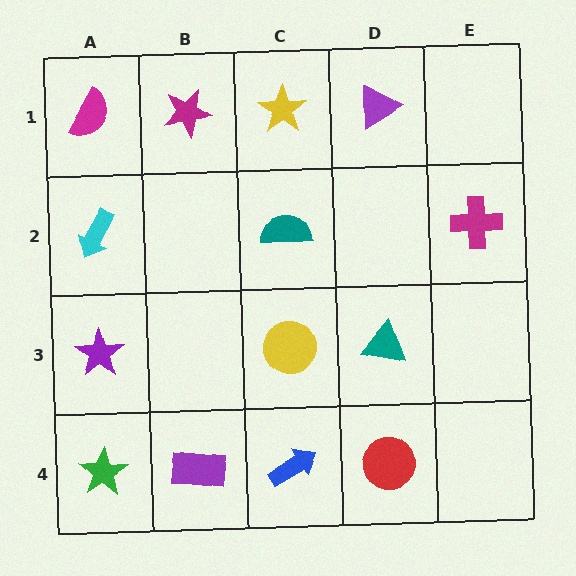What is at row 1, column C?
A yellow star.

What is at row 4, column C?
A blue arrow.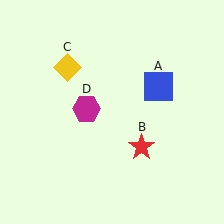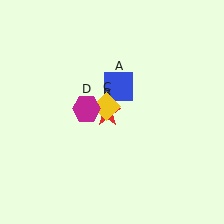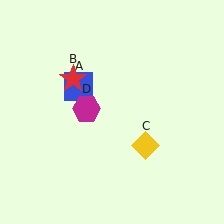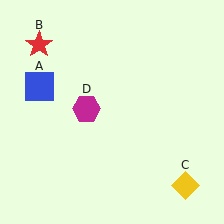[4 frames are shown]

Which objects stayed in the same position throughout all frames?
Magenta hexagon (object D) remained stationary.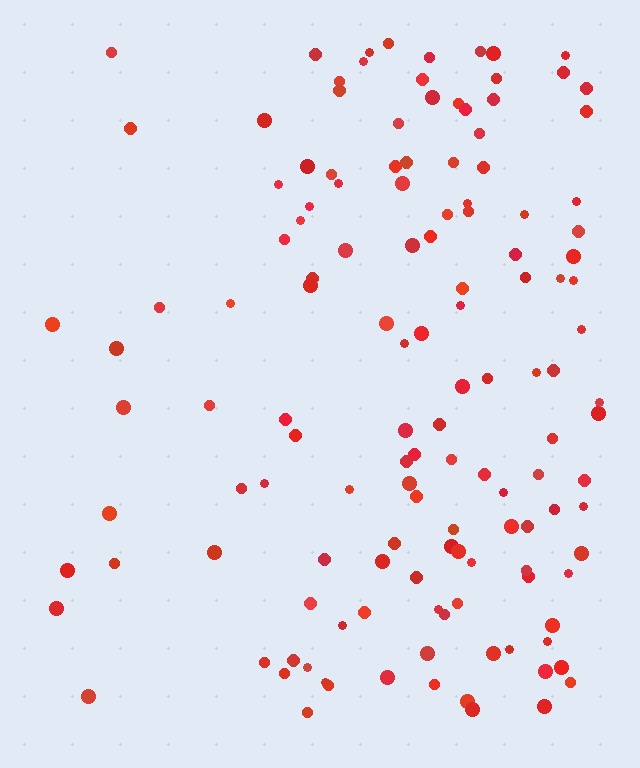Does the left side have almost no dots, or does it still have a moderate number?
Still a moderate number, just noticeably fewer than the right.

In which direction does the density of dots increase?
From left to right, with the right side densest.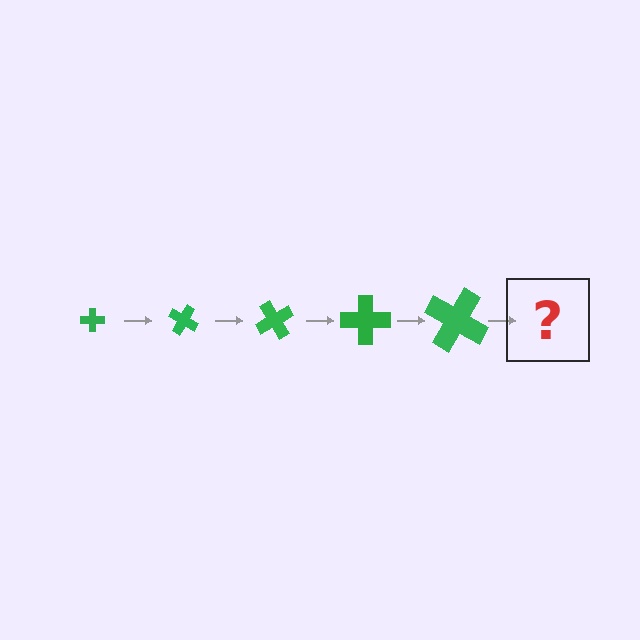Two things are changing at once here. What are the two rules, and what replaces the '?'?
The two rules are that the cross grows larger each step and it rotates 30 degrees each step. The '?' should be a cross, larger than the previous one and rotated 150 degrees from the start.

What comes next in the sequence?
The next element should be a cross, larger than the previous one and rotated 150 degrees from the start.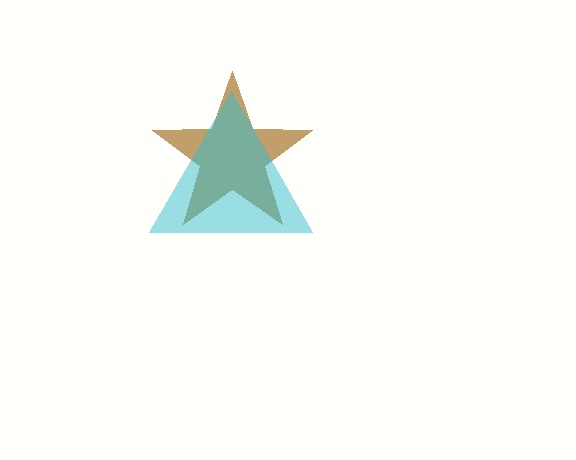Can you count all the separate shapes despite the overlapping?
Yes, there are 2 separate shapes.